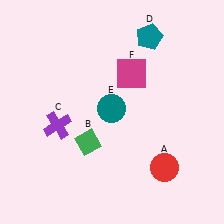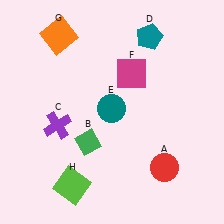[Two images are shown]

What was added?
An orange square (G), a lime square (H) were added in Image 2.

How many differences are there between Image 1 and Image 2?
There are 2 differences between the two images.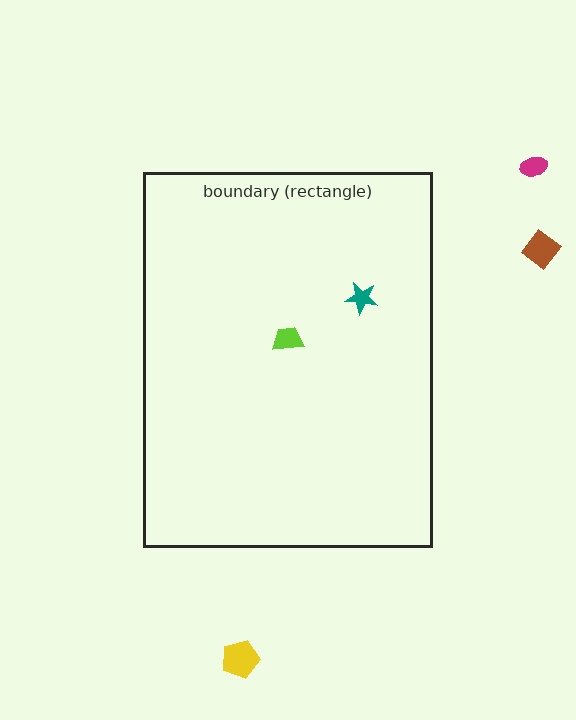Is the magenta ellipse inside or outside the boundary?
Outside.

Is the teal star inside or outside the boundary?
Inside.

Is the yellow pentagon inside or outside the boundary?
Outside.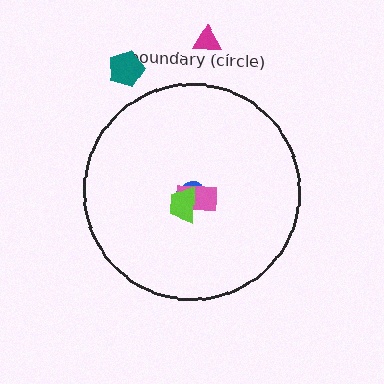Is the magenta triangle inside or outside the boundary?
Outside.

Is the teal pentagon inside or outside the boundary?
Outside.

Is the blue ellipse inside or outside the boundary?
Inside.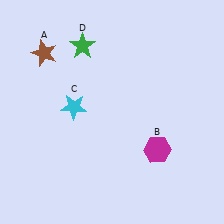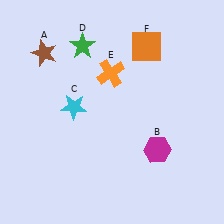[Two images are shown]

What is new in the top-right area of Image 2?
An orange square (F) was added in the top-right area of Image 2.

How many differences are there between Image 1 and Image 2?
There are 2 differences between the two images.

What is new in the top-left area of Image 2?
An orange cross (E) was added in the top-left area of Image 2.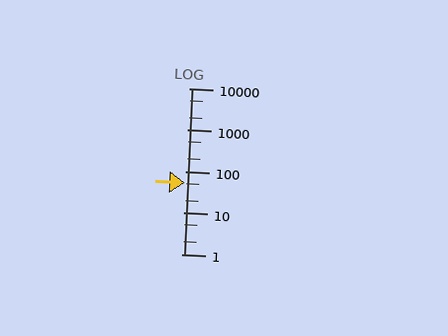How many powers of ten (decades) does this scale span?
The scale spans 4 decades, from 1 to 10000.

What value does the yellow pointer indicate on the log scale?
The pointer indicates approximately 53.